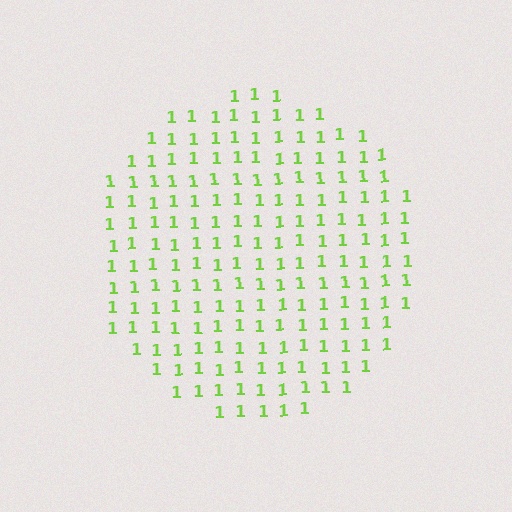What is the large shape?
The large shape is a circle.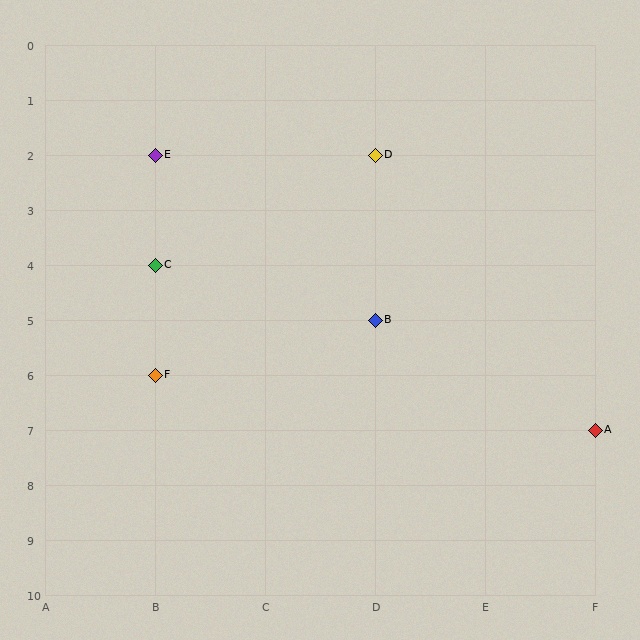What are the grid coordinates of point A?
Point A is at grid coordinates (F, 7).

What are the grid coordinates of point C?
Point C is at grid coordinates (B, 4).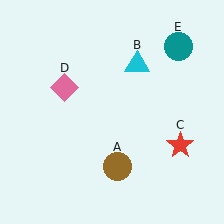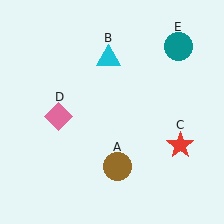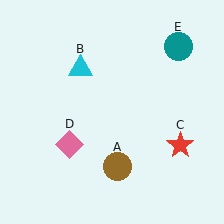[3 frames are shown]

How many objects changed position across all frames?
2 objects changed position: cyan triangle (object B), pink diamond (object D).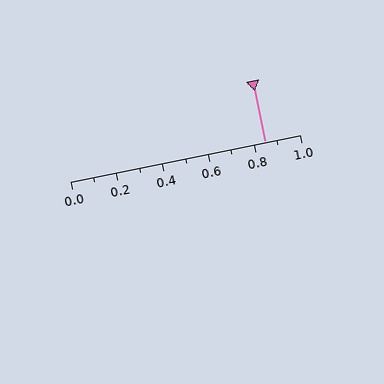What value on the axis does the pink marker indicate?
The marker indicates approximately 0.85.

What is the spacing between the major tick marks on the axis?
The major ticks are spaced 0.2 apart.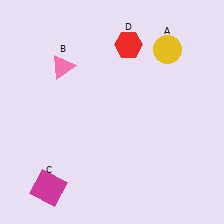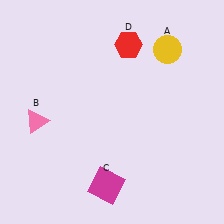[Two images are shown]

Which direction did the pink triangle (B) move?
The pink triangle (B) moved down.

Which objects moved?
The objects that moved are: the pink triangle (B), the magenta square (C).